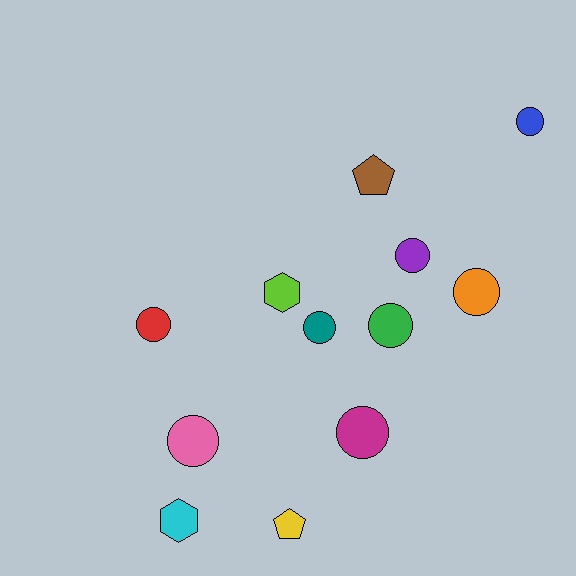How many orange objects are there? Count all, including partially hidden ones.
There is 1 orange object.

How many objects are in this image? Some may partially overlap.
There are 12 objects.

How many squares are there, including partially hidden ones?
There are no squares.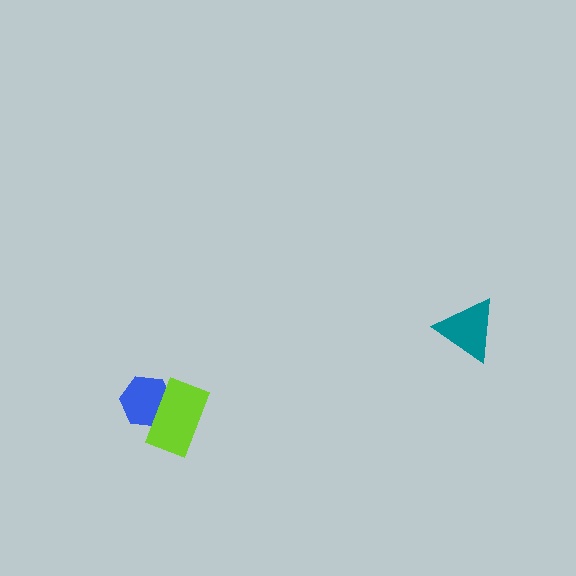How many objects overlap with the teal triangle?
0 objects overlap with the teal triangle.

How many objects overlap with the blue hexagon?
1 object overlaps with the blue hexagon.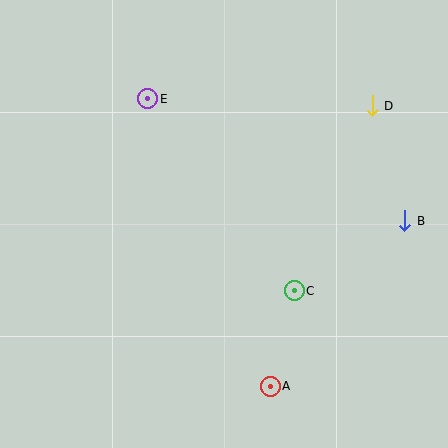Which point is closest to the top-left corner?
Point E is closest to the top-left corner.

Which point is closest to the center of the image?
Point C at (294, 291) is closest to the center.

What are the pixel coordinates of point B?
Point B is at (405, 221).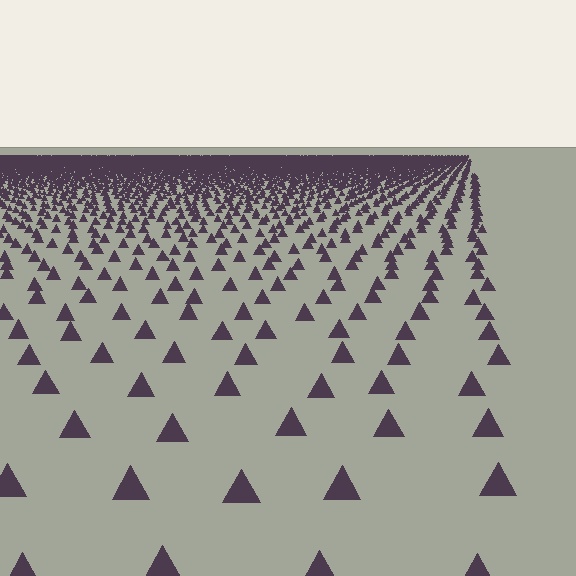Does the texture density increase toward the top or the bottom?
Density increases toward the top.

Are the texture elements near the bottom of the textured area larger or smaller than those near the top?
Larger. Near the bottom, elements are closer to the viewer and appear at a bigger on-screen size.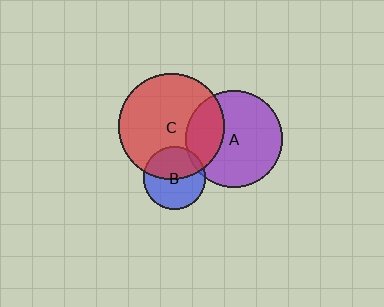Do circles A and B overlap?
Yes.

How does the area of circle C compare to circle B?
Approximately 2.9 times.